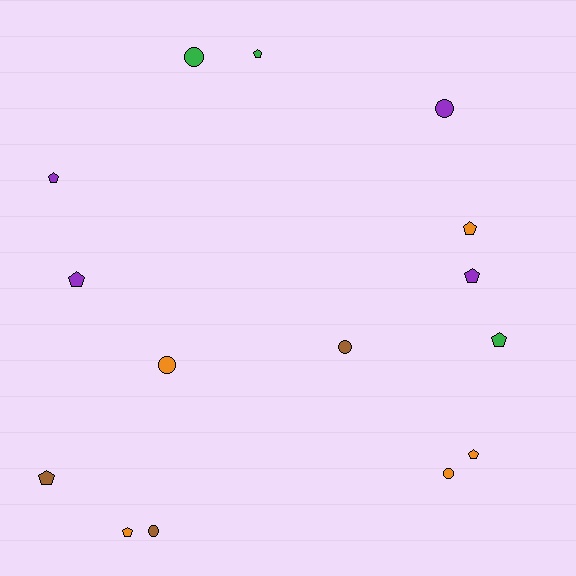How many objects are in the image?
There are 15 objects.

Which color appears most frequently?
Orange, with 5 objects.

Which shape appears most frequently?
Pentagon, with 9 objects.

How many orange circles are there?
There are 2 orange circles.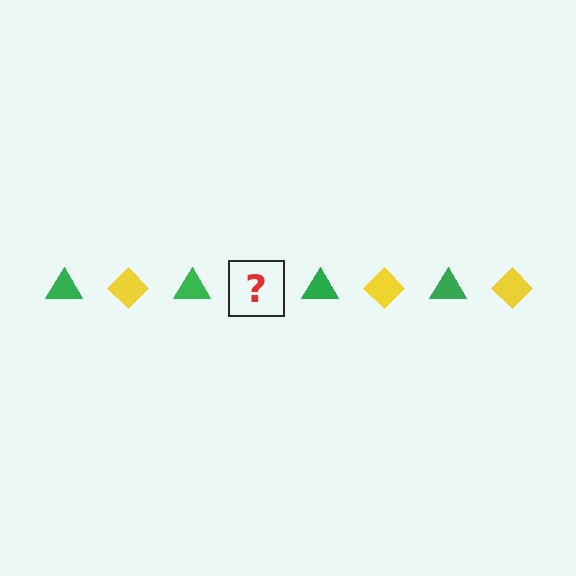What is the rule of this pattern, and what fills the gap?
The rule is that the pattern alternates between green triangle and yellow diamond. The gap should be filled with a yellow diamond.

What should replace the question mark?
The question mark should be replaced with a yellow diamond.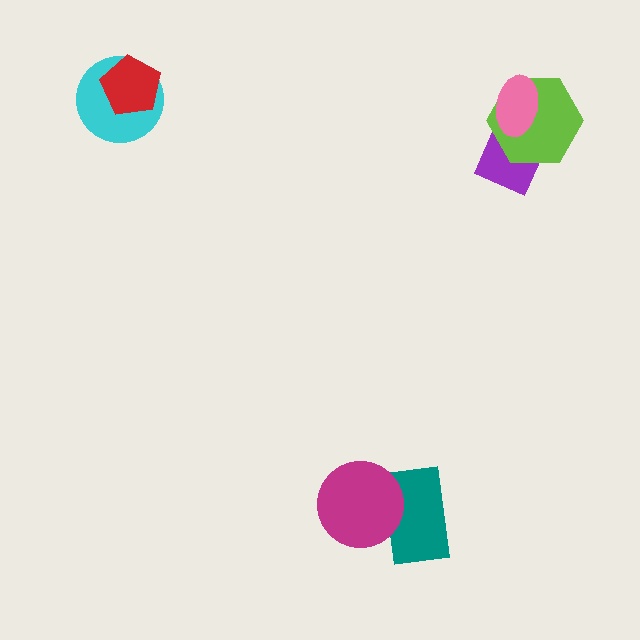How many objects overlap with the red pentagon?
1 object overlaps with the red pentagon.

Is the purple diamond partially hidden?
Yes, it is partially covered by another shape.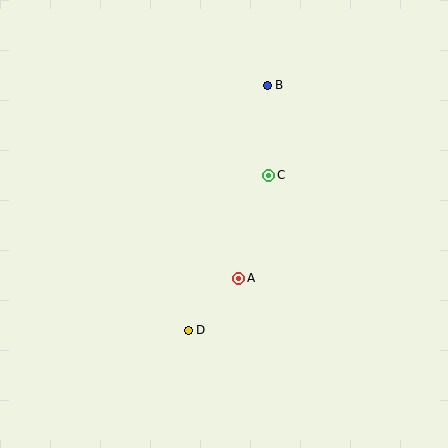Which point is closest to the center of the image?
Point A at (239, 278) is closest to the center.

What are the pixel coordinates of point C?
Point C is at (269, 175).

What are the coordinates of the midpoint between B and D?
The midpoint between B and D is at (228, 208).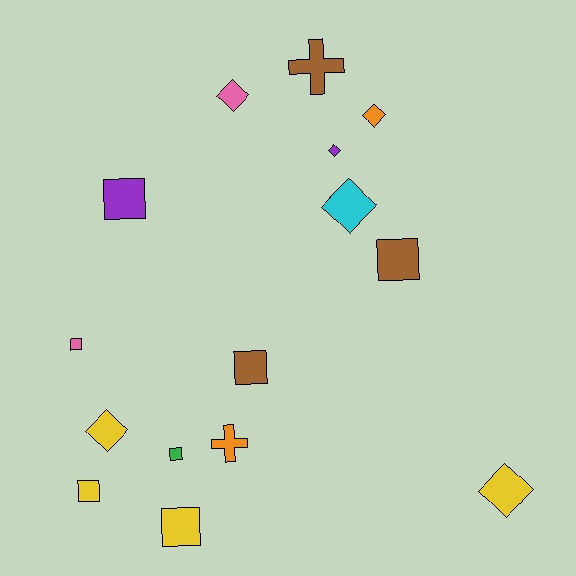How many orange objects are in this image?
There are 2 orange objects.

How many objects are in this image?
There are 15 objects.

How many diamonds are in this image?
There are 6 diamonds.